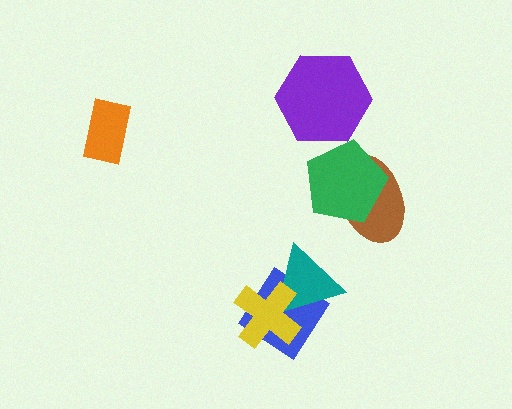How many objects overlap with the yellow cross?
2 objects overlap with the yellow cross.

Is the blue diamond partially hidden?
Yes, it is partially covered by another shape.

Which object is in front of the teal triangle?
The yellow cross is in front of the teal triangle.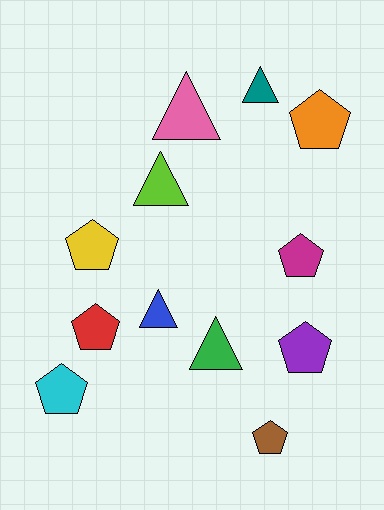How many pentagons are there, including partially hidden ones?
There are 7 pentagons.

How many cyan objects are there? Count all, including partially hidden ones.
There is 1 cyan object.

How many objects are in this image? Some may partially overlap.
There are 12 objects.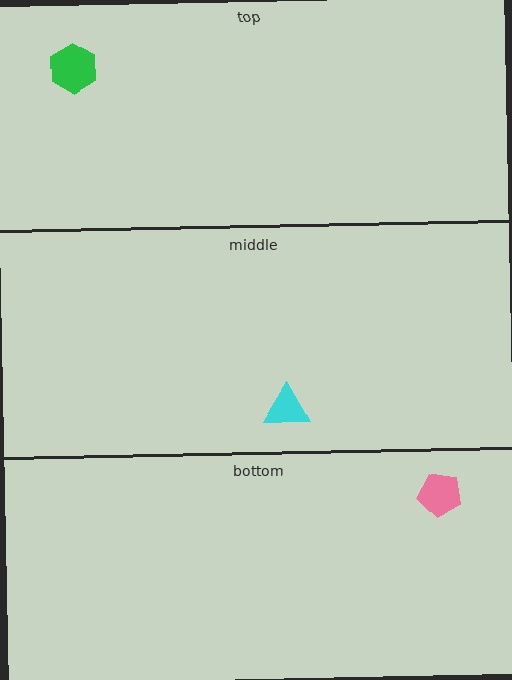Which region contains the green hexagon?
The top region.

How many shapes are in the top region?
1.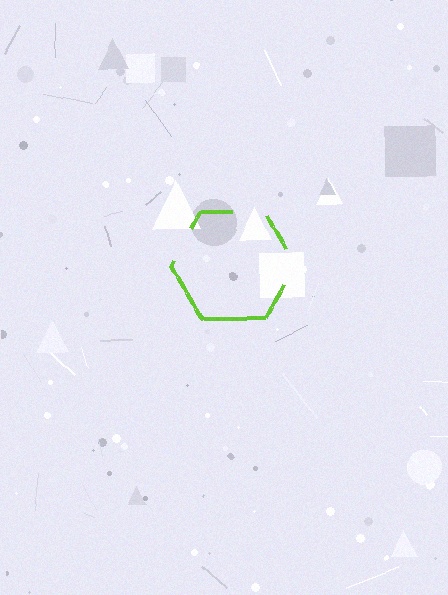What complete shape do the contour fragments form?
The contour fragments form a hexagon.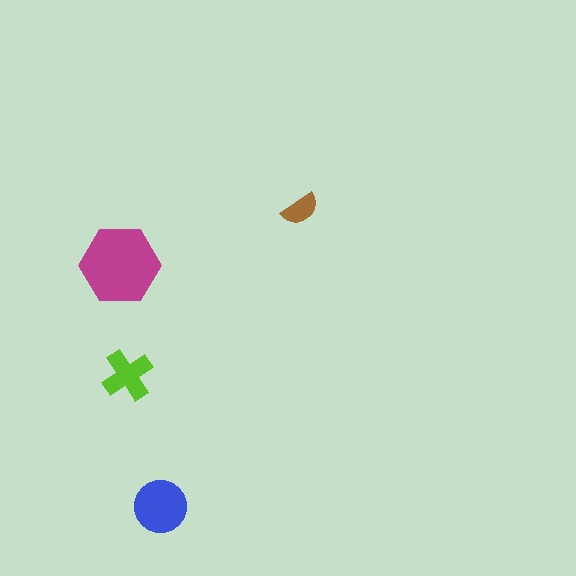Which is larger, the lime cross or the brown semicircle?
The lime cross.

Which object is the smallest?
The brown semicircle.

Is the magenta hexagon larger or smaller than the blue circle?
Larger.